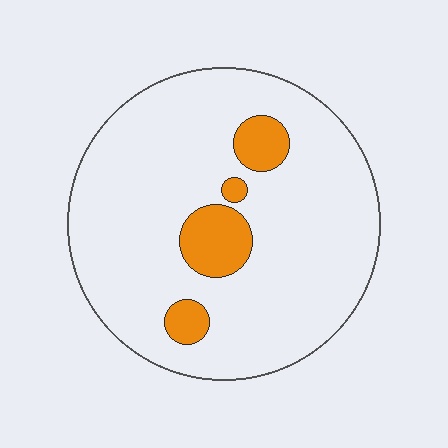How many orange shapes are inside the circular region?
4.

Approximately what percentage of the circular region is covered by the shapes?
Approximately 10%.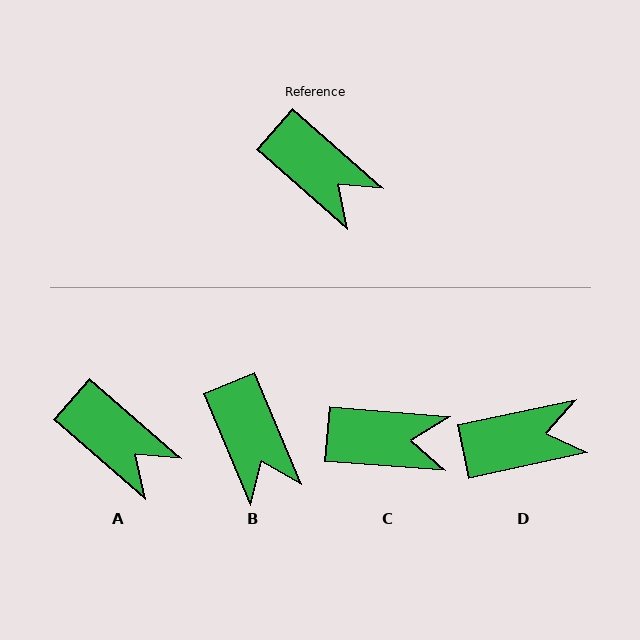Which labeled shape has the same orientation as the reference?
A.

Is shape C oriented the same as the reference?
No, it is off by about 37 degrees.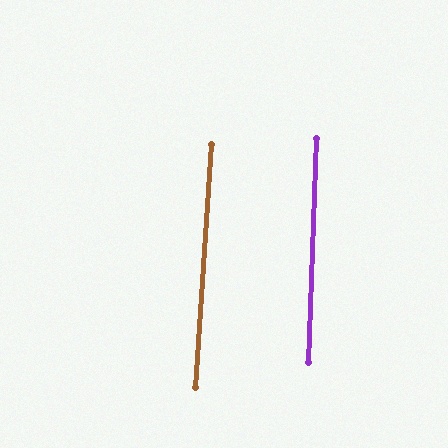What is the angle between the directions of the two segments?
Approximately 2 degrees.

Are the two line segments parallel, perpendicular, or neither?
Parallel — their directions differ by only 1.7°.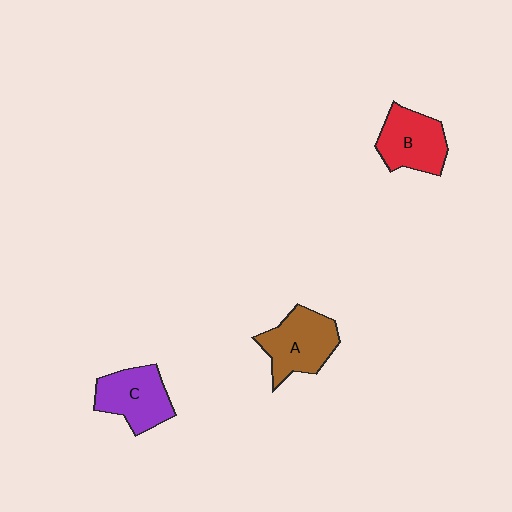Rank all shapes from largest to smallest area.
From largest to smallest: A (brown), C (purple), B (red).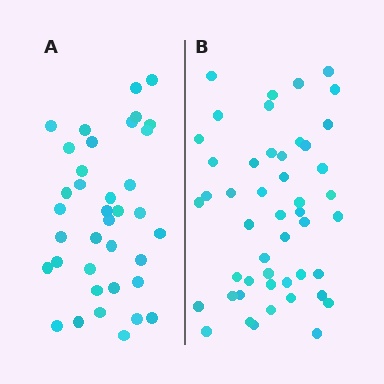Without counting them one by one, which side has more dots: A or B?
Region B (the right region) has more dots.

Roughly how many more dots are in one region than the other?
Region B has roughly 12 or so more dots than region A.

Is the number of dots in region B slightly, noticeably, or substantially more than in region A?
Region B has noticeably more, but not dramatically so. The ratio is roughly 1.3 to 1.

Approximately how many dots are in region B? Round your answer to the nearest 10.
About 50 dots. (The exact count is 48, which rounds to 50.)